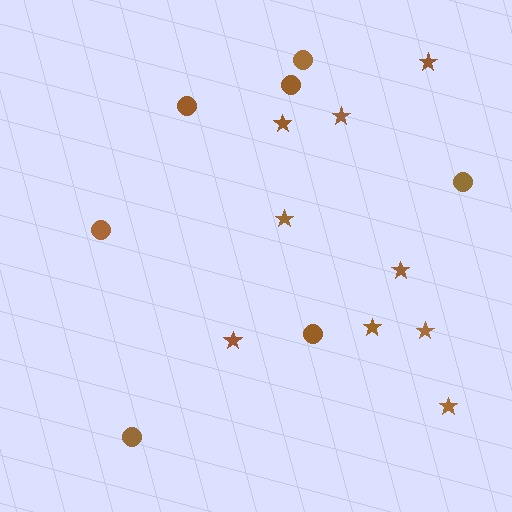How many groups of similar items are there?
There are 2 groups: one group of circles (7) and one group of stars (9).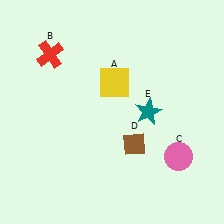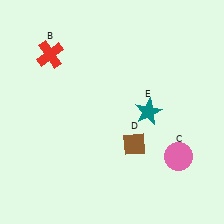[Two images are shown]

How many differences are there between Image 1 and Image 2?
There is 1 difference between the two images.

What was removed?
The yellow square (A) was removed in Image 2.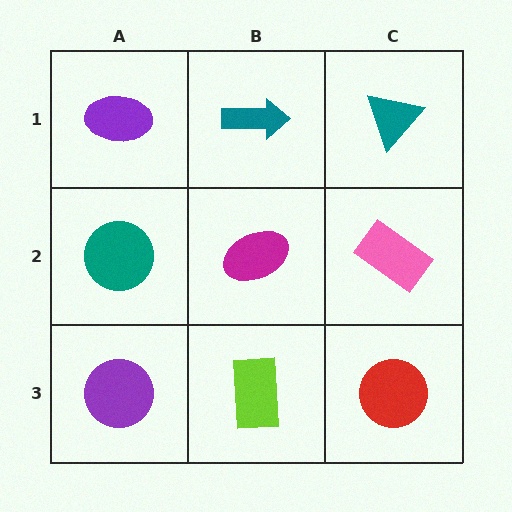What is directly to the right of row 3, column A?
A lime rectangle.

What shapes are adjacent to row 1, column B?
A magenta ellipse (row 2, column B), a purple ellipse (row 1, column A), a teal triangle (row 1, column C).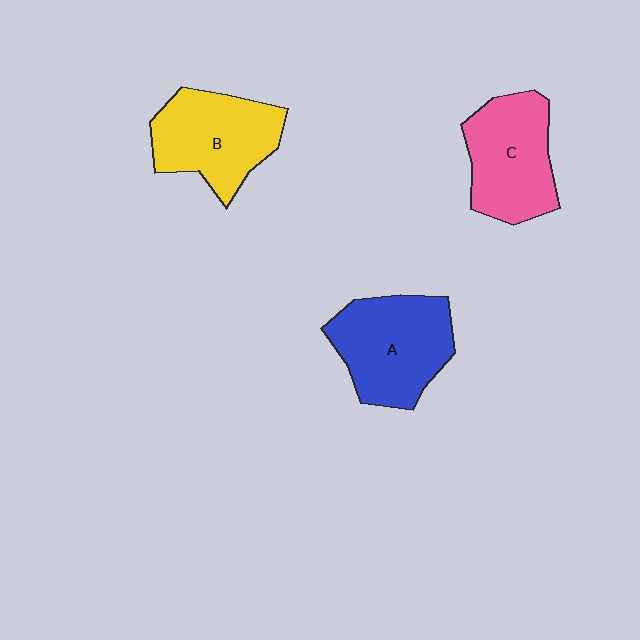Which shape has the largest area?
Shape A (blue).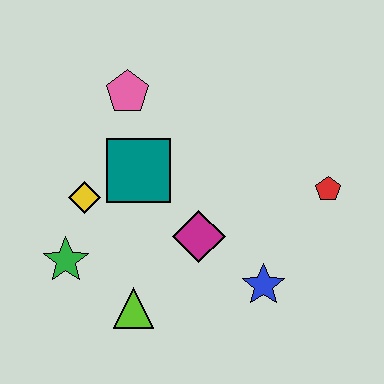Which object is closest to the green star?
The yellow diamond is closest to the green star.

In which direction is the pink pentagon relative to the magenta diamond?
The pink pentagon is above the magenta diamond.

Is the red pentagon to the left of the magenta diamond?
No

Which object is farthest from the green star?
The red pentagon is farthest from the green star.